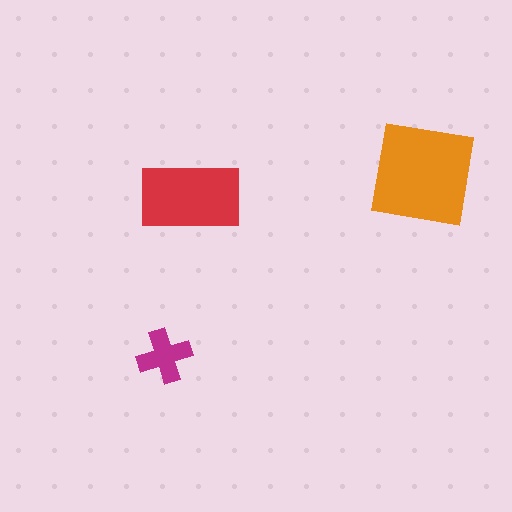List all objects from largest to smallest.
The orange square, the red rectangle, the magenta cross.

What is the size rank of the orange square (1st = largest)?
1st.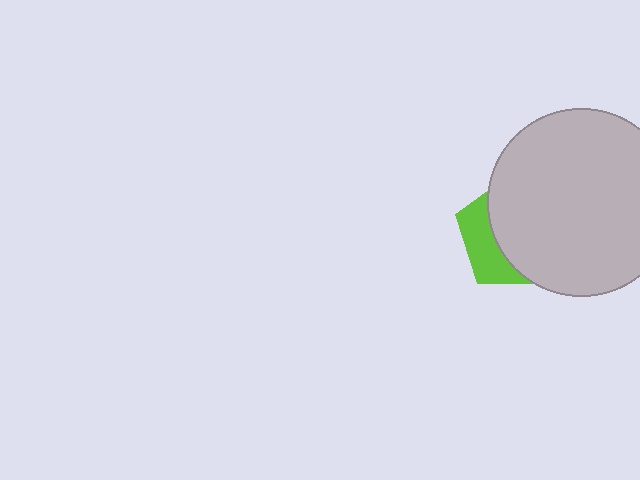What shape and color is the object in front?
The object in front is a light gray circle.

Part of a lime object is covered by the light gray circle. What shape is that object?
It is a pentagon.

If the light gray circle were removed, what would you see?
You would see the complete lime pentagon.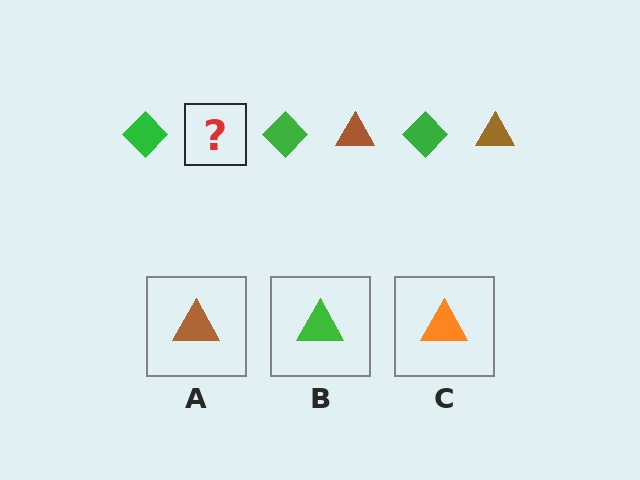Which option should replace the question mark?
Option A.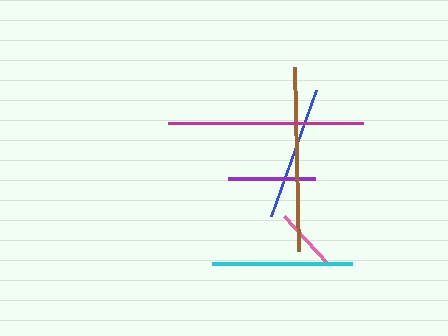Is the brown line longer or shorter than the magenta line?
The magenta line is longer than the brown line.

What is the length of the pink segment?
The pink segment is approximately 64 pixels long.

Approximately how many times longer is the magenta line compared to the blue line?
The magenta line is approximately 1.4 times the length of the blue line.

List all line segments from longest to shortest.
From longest to shortest: magenta, brown, cyan, blue, purple, pink.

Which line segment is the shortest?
The pink line is the shortest at approximately 64 pixels.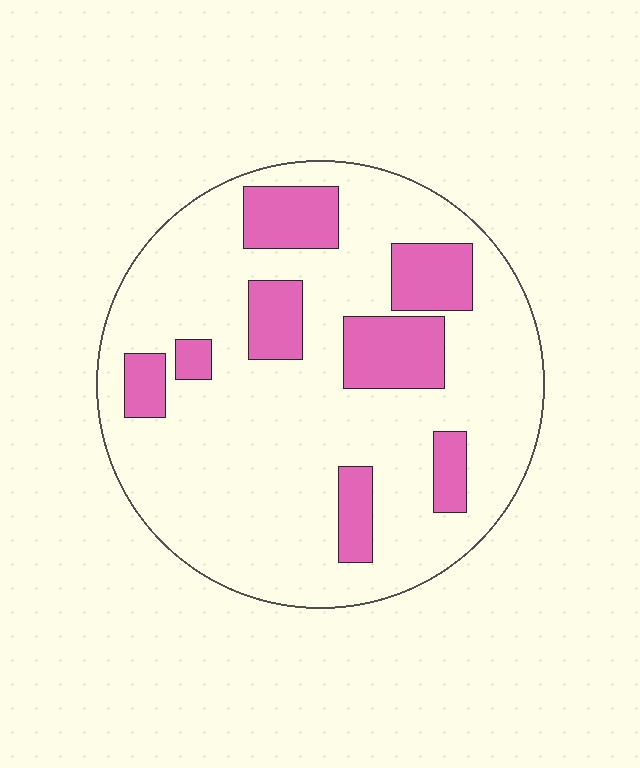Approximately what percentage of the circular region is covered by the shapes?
Approximately 20%.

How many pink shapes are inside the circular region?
8.